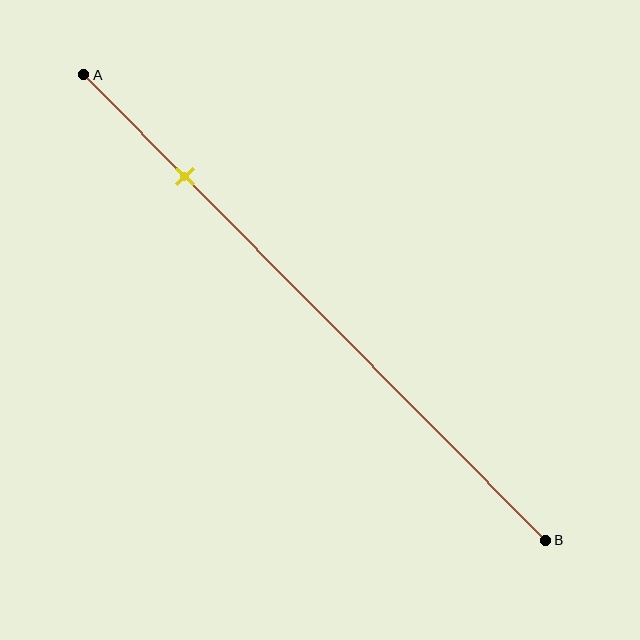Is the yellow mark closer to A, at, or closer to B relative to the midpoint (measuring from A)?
The yellow mark is closer to point A than the midpoint of segment AB.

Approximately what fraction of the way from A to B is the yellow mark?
The yellow mark is approximately 20% of the way from A to B.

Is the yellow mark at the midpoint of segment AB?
No, the mark is at about 20% from A, not at the 50% midpoint.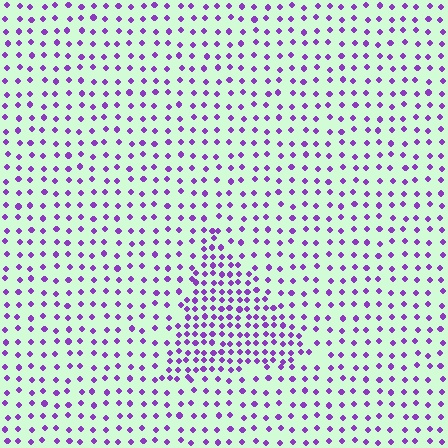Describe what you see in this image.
The image contains small purple elements arranged at two different densities. A triangle-shaped region is visible where the elements are more densely packed than the surrounding area.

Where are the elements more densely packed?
The elements are more densely packed inside the triangle boundary.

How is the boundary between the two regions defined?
The boundary is defined by a change in element density (approximately 2.0x ratio). All elements are the same color, size, and shape.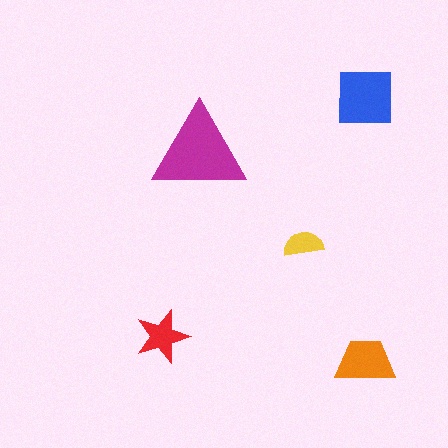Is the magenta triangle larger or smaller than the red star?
Larger.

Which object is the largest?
The magenta triangle.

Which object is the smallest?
The yellow semicircle.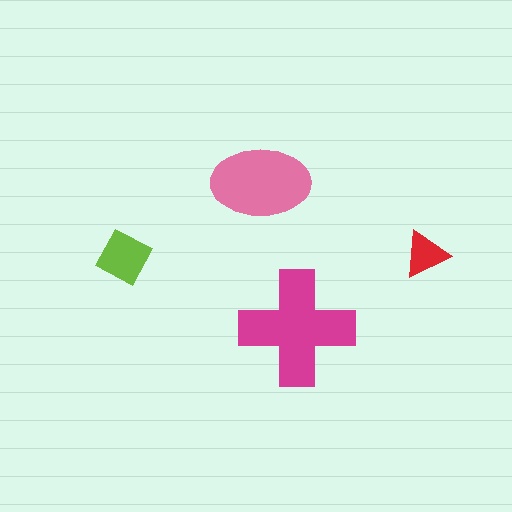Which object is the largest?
The magenta cross.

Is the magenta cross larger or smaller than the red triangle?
Larger.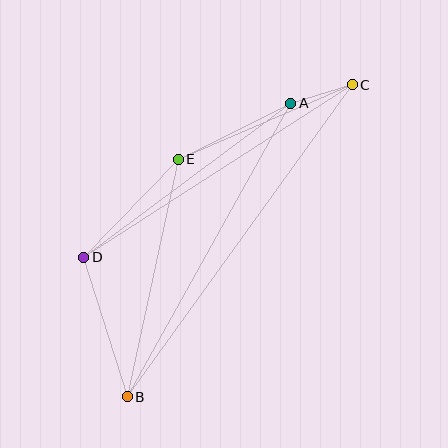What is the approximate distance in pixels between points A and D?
The distance between A and D is approximately 258 pixels.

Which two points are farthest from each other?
Points B and C are farthest from each other.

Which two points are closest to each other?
Points A and C are closest to each other.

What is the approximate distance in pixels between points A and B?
The distance between A and B is approximately 336 pixels.